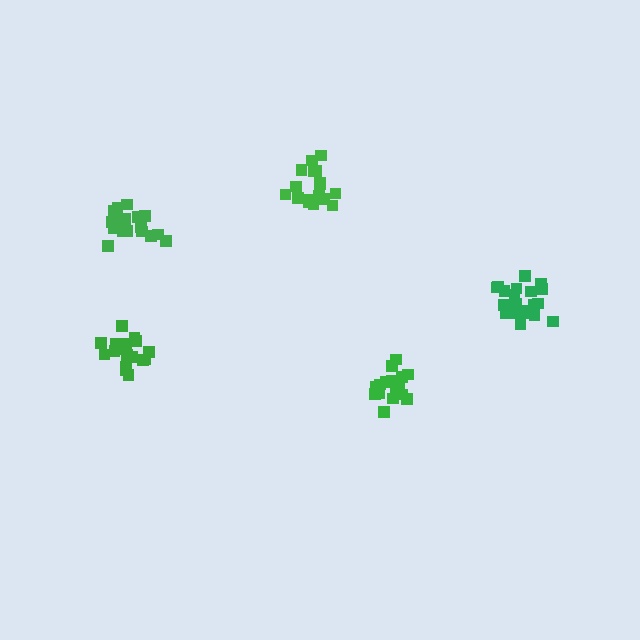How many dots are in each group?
Group 1: 18 dots, Group 2: 18 dots, Group 3: 19 dots, Group 4: 19 dots, Group 5: 20 dots (94 total).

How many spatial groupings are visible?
There are 5 spatial groupings.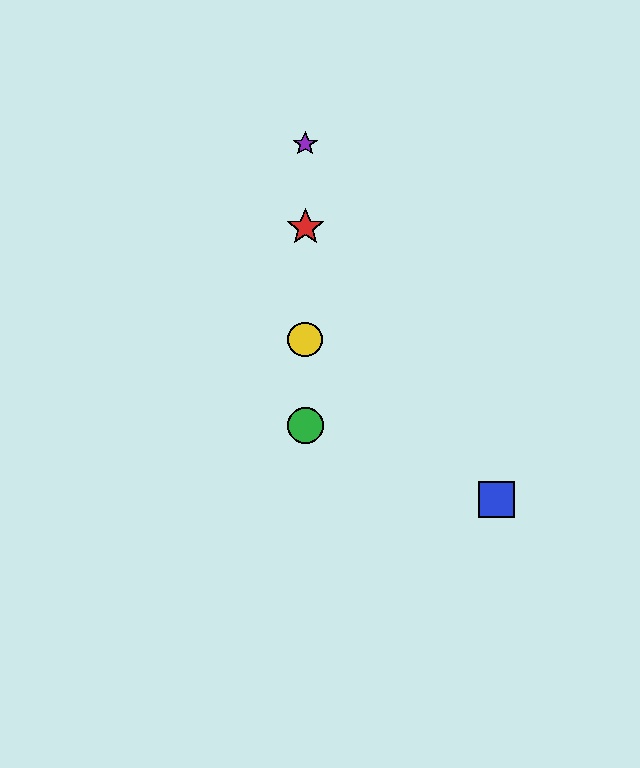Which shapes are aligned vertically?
The red star, the green circle, the yellow circle, the purple star are aligned vertically.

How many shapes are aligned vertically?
4 shapes (the red star, the green circle, the yellow circle, the purple star) are aligned vertically.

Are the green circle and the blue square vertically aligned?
No, the green circle is at x≈305 and the blue square is at x≈497.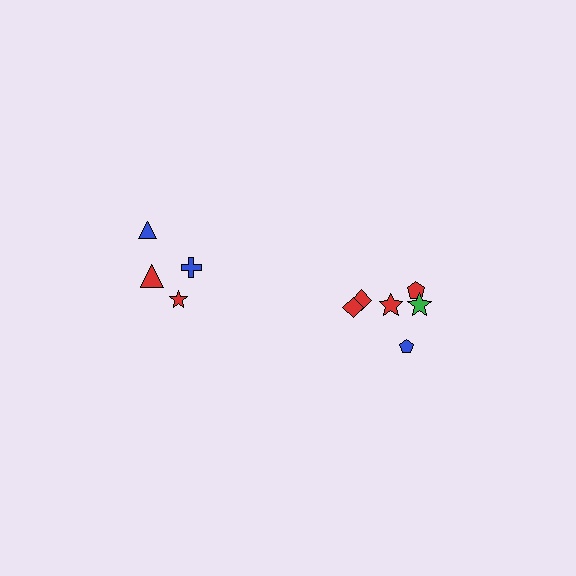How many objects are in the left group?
There are 4 objects.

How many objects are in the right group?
There are 6 objects.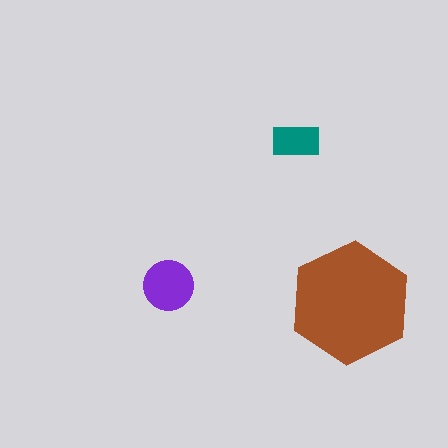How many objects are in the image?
There are 3 objects in the image.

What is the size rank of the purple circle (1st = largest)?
2nd.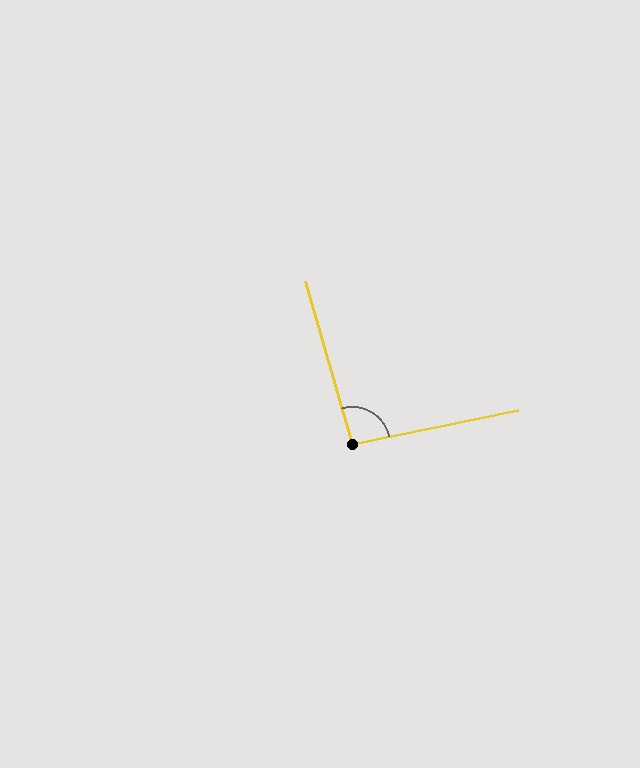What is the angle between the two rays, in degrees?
Approximately 95 degrees.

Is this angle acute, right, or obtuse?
It is approximately a right angle.